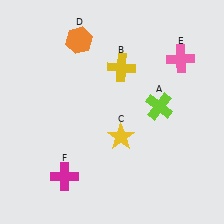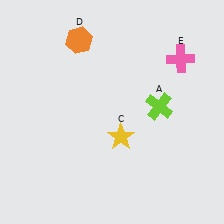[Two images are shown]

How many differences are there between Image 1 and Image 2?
There are 2 differences between the two images.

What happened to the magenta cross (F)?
The magenta cross (F) was removed in Image 2. It was in the bottom-left area of Image 1.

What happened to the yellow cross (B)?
The yellow cross (B) was removed in Image 2. It was in the top-right area of Image 1.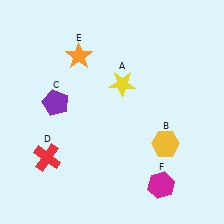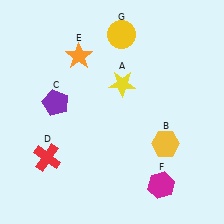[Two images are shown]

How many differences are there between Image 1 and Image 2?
There is 1 difference between the two images.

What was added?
A yellow circle (G) was added in Image 2.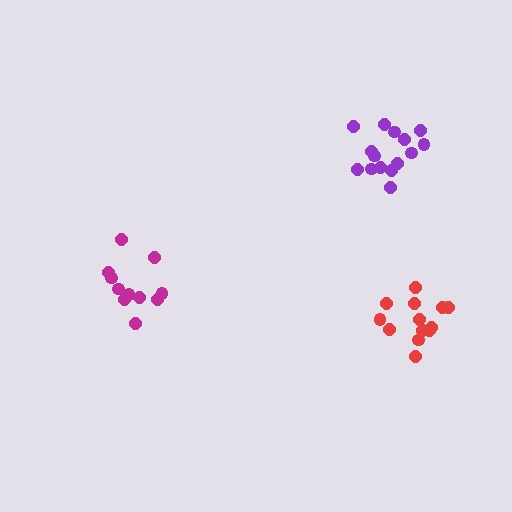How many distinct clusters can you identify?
There are 3 distinct clusters.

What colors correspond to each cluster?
The clusters are colored: purple, magenta, red.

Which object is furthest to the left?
The magenta cluster is leftmost.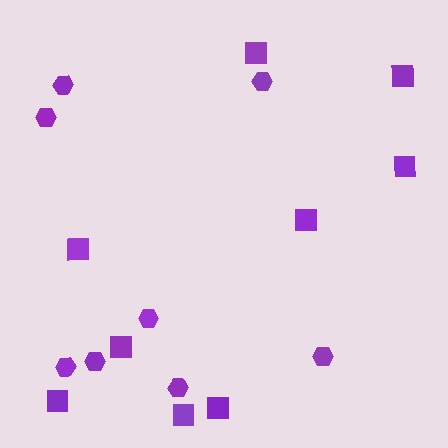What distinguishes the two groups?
There are 2 groups: one group of hexagons (8) and one group of squares (9).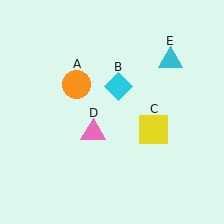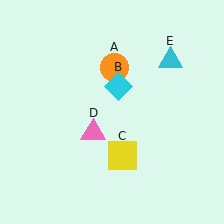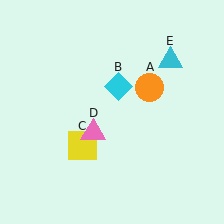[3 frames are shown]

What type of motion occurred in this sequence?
The orange circle (object A), yellow square (object C) rotated clockwise around the center of the scene.